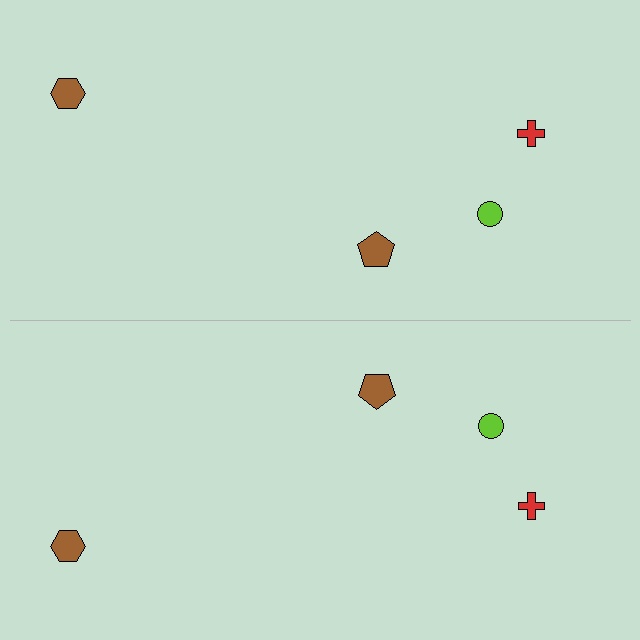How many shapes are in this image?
There are 8 shapes in this image.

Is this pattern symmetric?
Yes, this pattern has bilateral (reflection) symmetry.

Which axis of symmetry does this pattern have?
The pattern has a horizontal axis of symmetry running through the center of the image.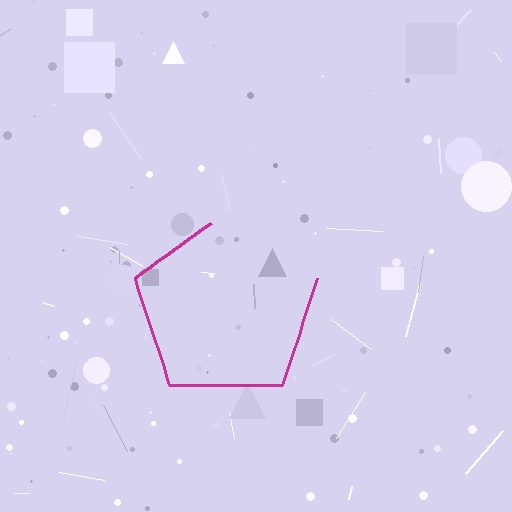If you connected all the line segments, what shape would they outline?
They would outline a pentagon.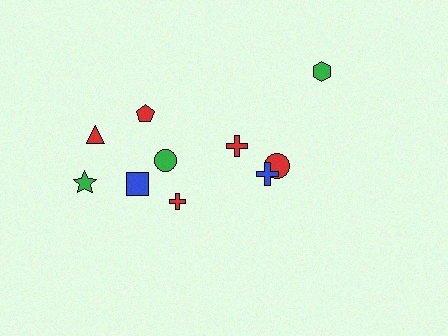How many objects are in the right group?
There are 4 objects.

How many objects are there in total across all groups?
There are 10 objects.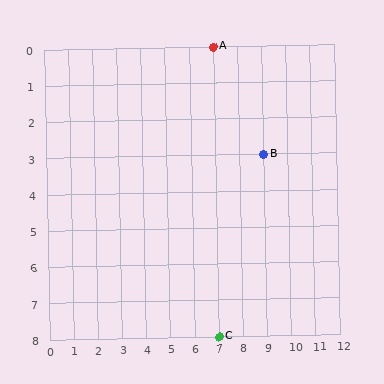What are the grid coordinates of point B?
Point B is at grid coordinates (9, 3).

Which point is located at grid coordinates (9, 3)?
Point B is at (9, 3).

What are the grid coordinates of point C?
Point C is at grid coordinates (7, 8).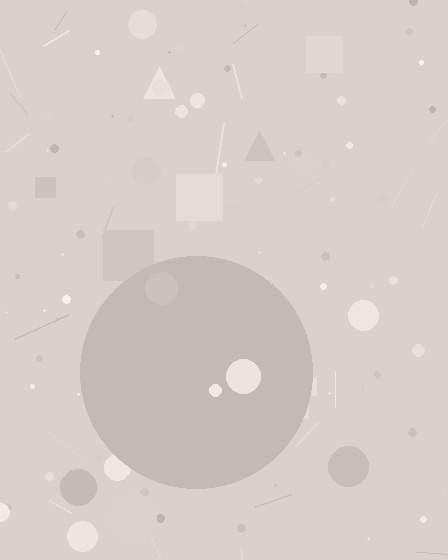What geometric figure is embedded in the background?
A circle is embedded in the background.